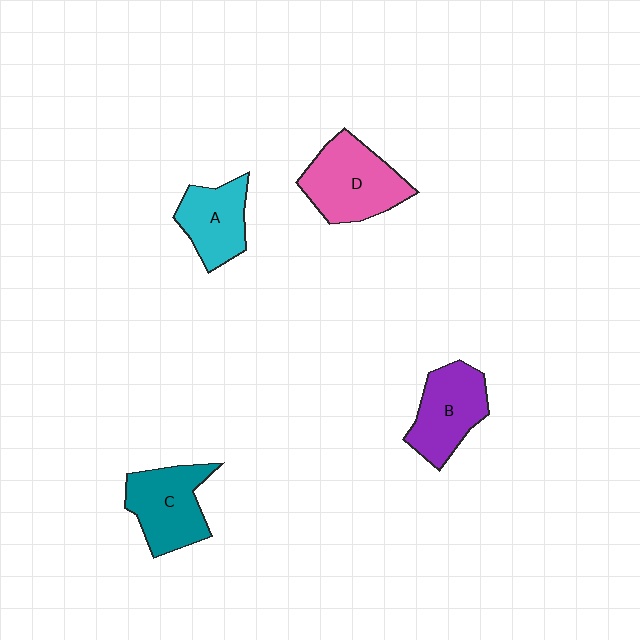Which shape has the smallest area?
Shape A (cyan).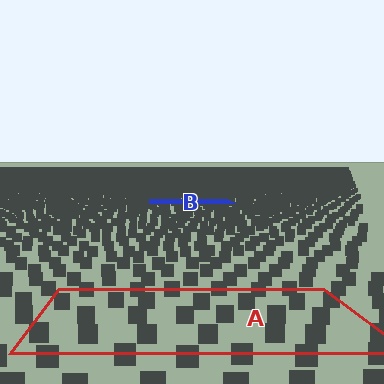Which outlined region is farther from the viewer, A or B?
Region B is farther from the viewer — the texture elements inside it appear smaller and more densely packed.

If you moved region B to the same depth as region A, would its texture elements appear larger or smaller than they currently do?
They would appear larger. At a closer depth, the same texture elements are projected at a bigger on-screen size.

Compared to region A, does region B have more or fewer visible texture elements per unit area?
Region B has more texture elements per unit area — they are packed more densely because it is farther away.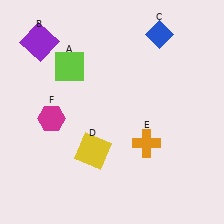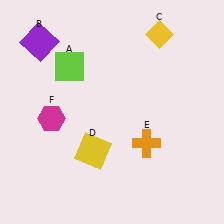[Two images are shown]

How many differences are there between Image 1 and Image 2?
There is 1 difference between the two images.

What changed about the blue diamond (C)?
In Image 1, C is blue. In Image 2, it changed to yellow.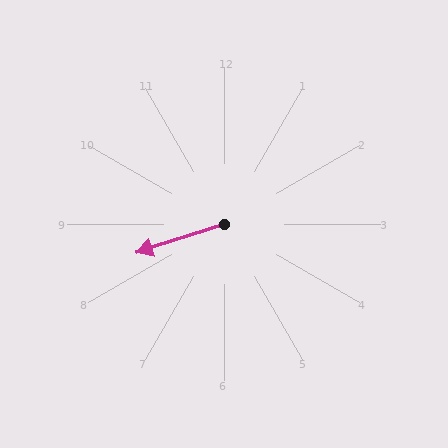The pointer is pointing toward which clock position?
Roughly 8 o'clock.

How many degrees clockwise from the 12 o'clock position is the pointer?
Approximately 252 degrees.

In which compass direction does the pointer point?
West.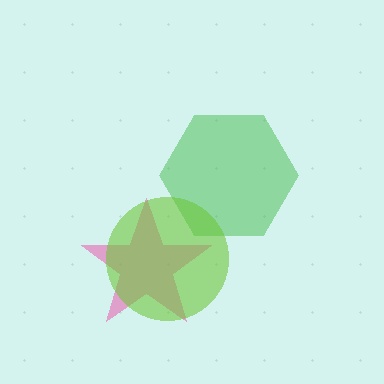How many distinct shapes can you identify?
There are 3 distinct shapes: a pink star, a green hexagon, a lime circle.